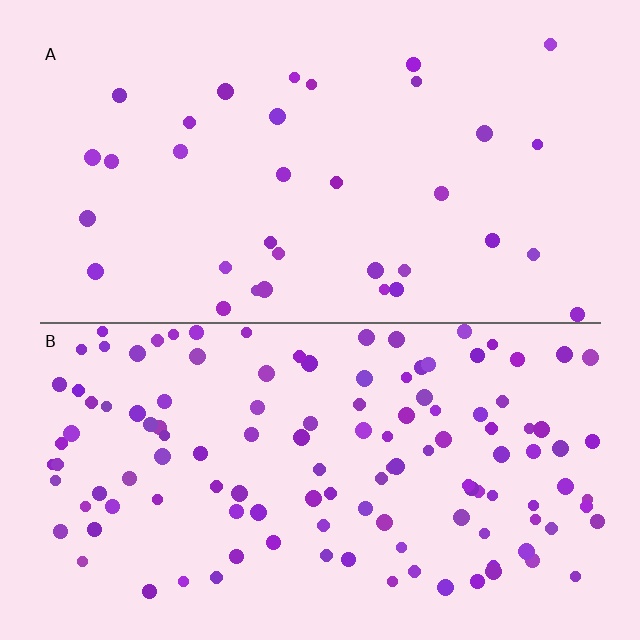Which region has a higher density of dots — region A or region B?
B (the bottom).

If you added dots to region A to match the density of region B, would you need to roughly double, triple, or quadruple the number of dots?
Approximately quadruple.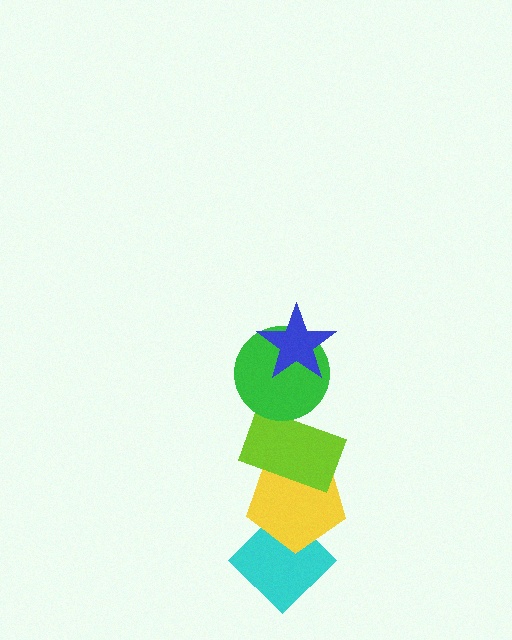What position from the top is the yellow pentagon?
The yellow pentagon is 4th from the top.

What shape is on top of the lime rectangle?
The green circle is on top of the lime rectangle.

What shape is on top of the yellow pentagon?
The lime rectangle is on top of the yellow pentagon.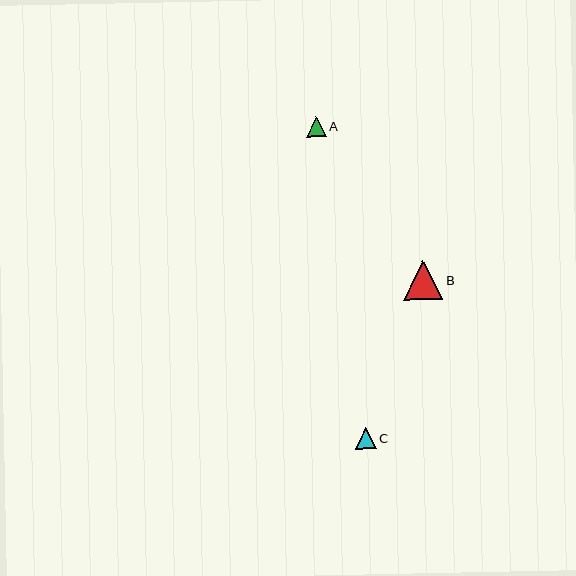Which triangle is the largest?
Triangle B is the largest with a size of approximately 39 pixels.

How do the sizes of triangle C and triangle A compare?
Triangle C and triangle A are approximately the same size.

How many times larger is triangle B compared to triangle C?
Triangle B is approximately 1.9 times the size of triangle C.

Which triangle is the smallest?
Triangle A is the smallest with a size of approximately 20 pixels.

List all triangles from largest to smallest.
From largest to smallest: B, C, A.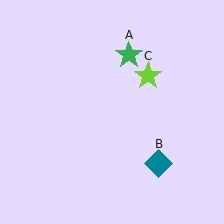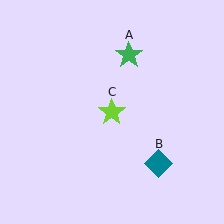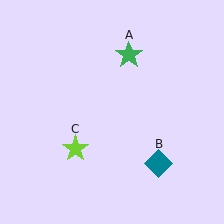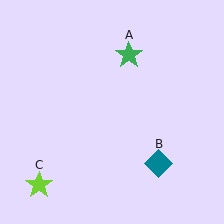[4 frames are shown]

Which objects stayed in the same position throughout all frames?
Green star (object A) and teal diamond (object B) remained stationary.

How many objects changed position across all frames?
1 object changed position: lime star (object C).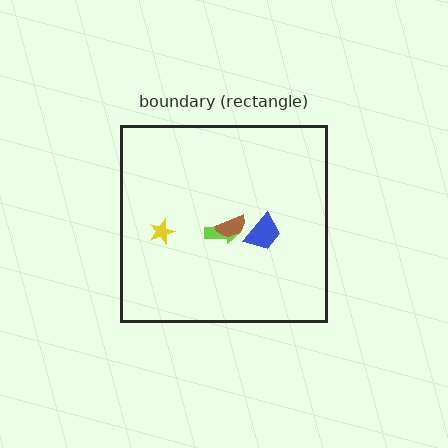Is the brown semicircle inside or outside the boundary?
Inside.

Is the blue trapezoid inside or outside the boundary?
Inside.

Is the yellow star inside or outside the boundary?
Inside.